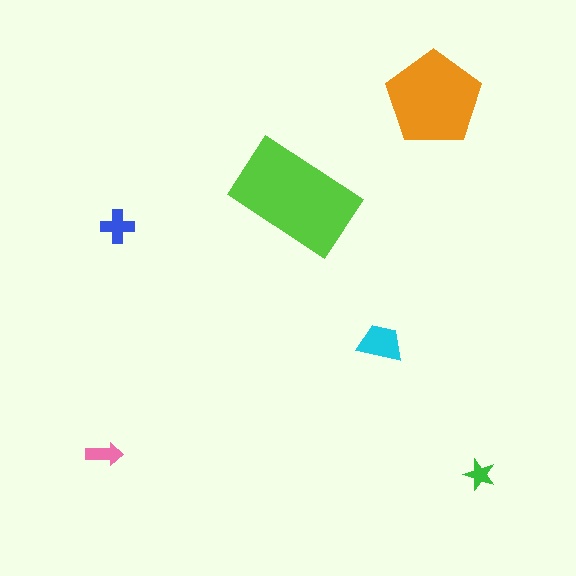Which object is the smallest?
The green star.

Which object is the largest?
The lime rectangle.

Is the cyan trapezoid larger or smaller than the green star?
Larger.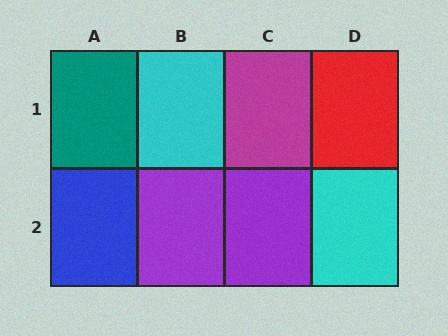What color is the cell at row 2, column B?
Purple.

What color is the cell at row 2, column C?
Purple.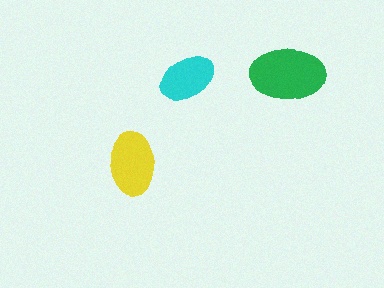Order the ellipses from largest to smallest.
the green one, the yellow one, the cyan one.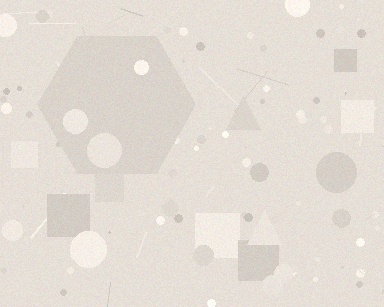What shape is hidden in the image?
A hexagon is hidden in the image.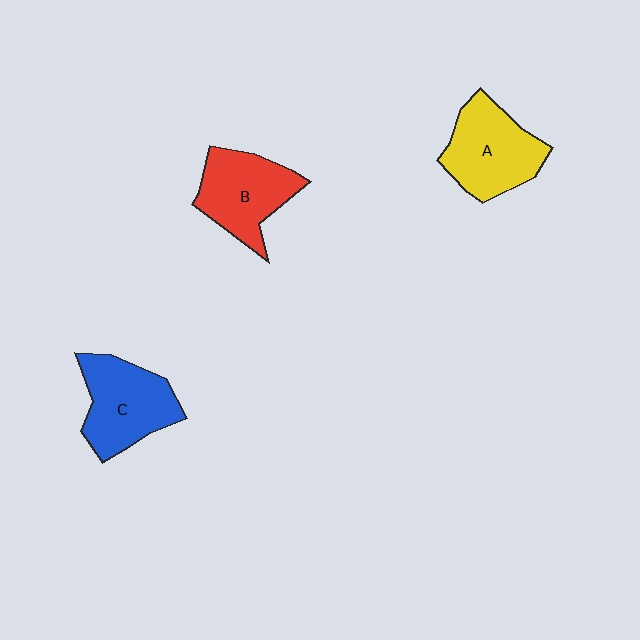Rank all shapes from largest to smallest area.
From largest to smallest: A (yellow), C (blue), B (red).